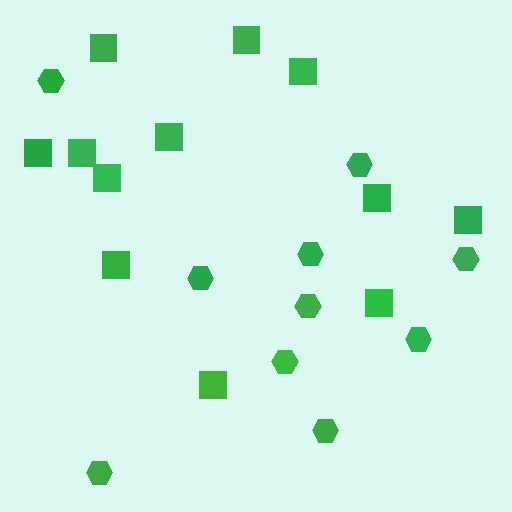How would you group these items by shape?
There are 2 groups: one group of hexagons (10) and one group of squares (12).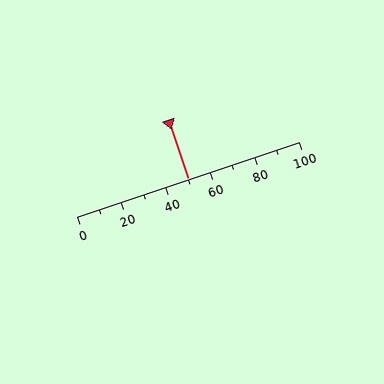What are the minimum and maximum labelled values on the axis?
The axis runs from 0 to 100.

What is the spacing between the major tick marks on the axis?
The major ticks are spaced 20 apart.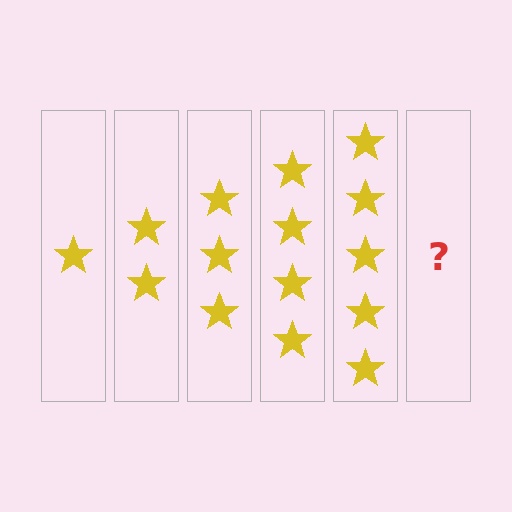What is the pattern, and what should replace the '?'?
The pattern is that each step adds one more star. The '?' should be 6 stars.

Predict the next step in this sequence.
The next step is 6 stars.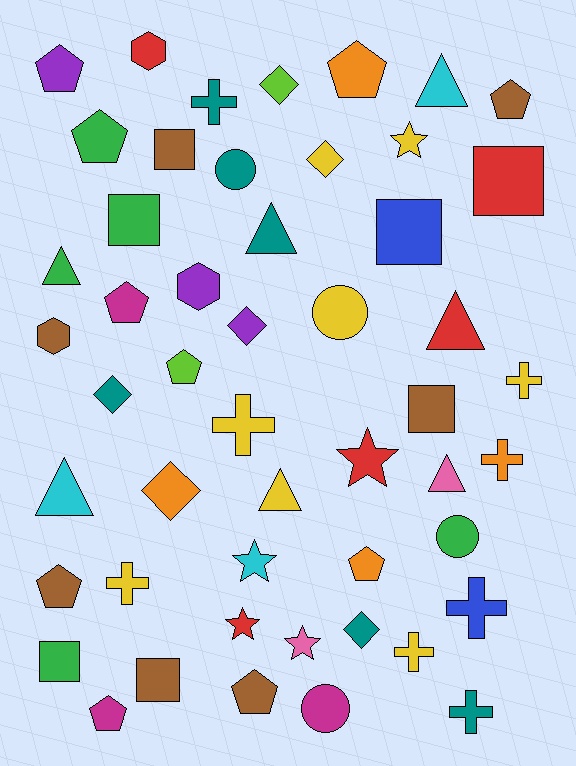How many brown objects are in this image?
There are 7 brown objects.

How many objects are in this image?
There are 50 objects.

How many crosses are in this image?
There are 8 crosses.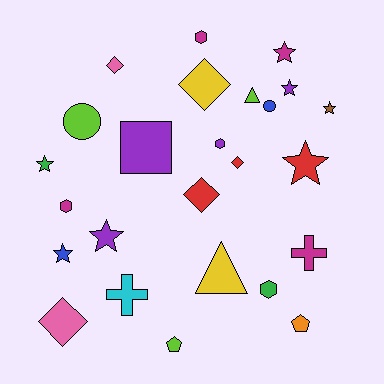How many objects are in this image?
There are 25 objects.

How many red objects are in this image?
There are 3 red objects.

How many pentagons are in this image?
There are 2 pentagons.